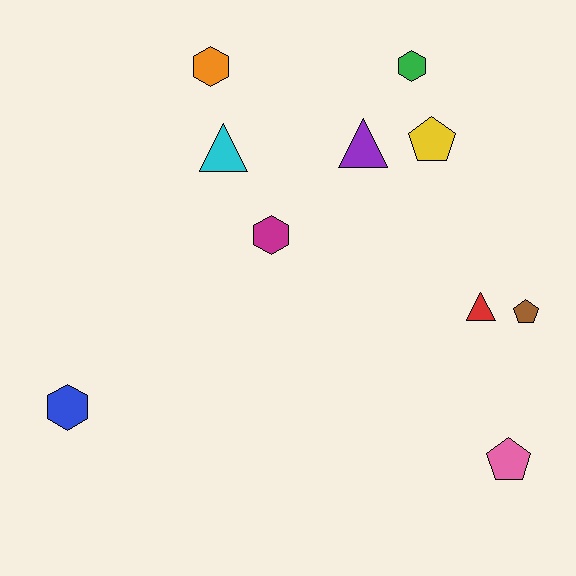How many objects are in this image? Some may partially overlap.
There are 10 objects.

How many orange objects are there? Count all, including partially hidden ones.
There is 1 orange object.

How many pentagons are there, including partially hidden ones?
There are 3 pentagons.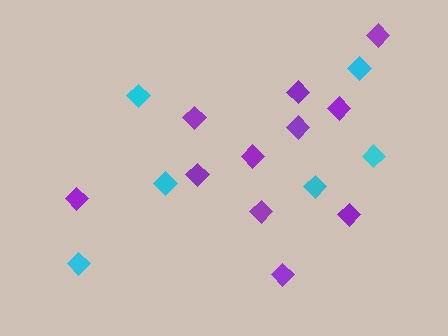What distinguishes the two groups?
There are 2 groups: one group of purple diamonds (11) and one group of cyan diamonds (6).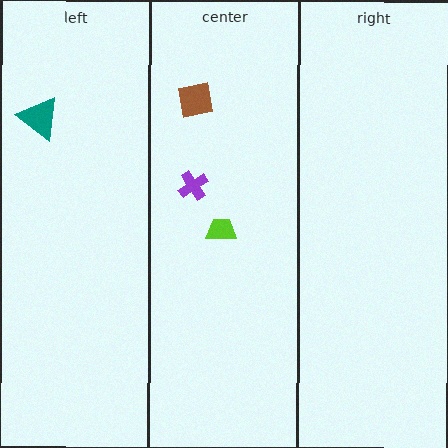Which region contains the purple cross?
The center region.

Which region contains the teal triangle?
The left region.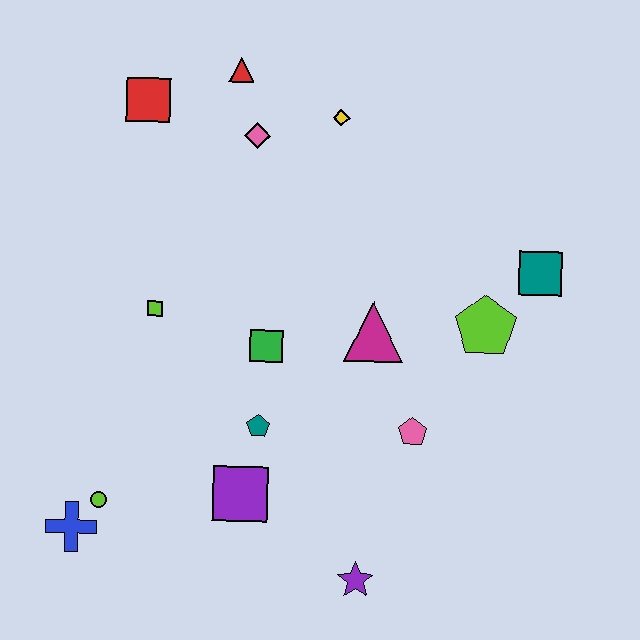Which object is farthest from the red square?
The purple star is farthest from the red square.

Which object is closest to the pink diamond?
The red triangle is closest to the pink diamond.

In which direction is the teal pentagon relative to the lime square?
The teal pentagon is below the lime square.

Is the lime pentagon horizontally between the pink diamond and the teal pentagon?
No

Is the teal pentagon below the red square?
Yes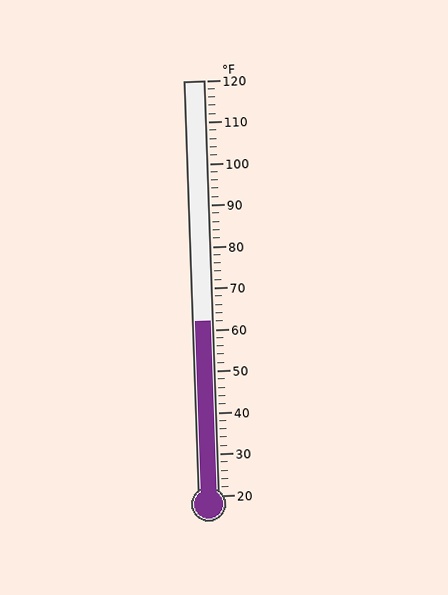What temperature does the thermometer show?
The thermometer shows approximately 62°F.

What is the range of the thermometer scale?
The thermometer scale ranges from 20°F to 120°F.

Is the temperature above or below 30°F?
The temperature is above 30°F.